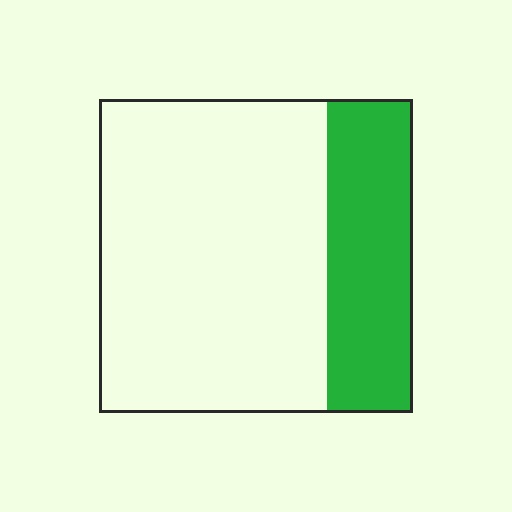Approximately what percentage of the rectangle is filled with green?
Approximately 25%.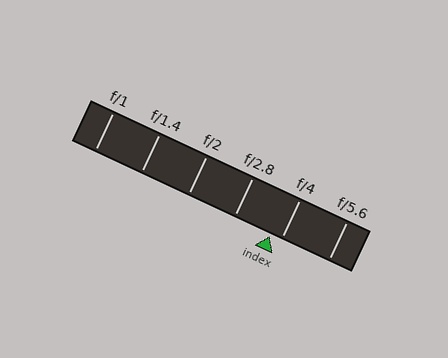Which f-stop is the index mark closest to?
The index mark is closest to f/4.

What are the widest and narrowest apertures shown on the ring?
The widest aperture shown is f/1 and the narrowest is f/5.6.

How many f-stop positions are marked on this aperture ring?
There are 6 f-stop positions marked.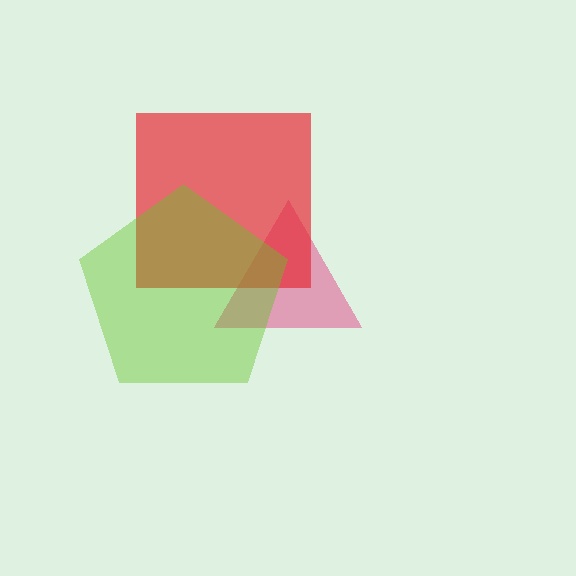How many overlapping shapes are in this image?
There are 3 overlapping shapes in the image.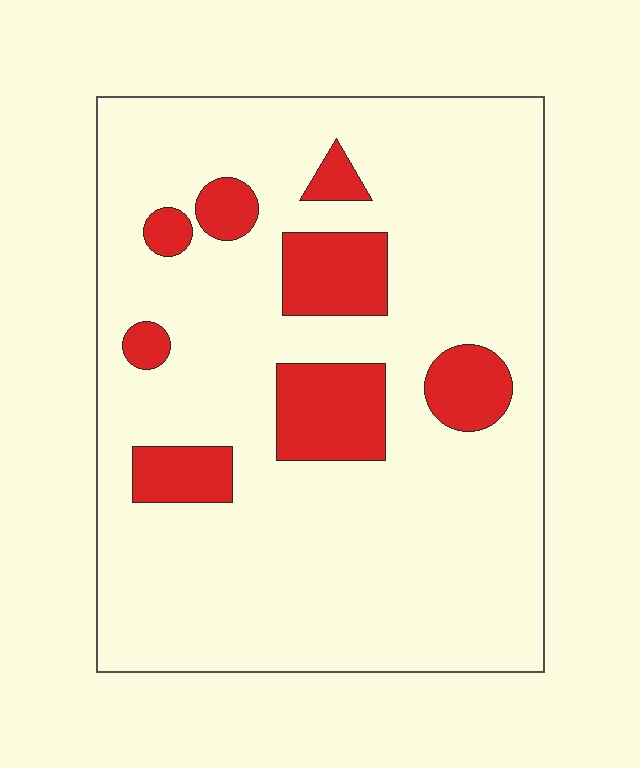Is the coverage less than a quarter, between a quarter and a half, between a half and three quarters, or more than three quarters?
Less than a quarter.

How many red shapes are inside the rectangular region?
8.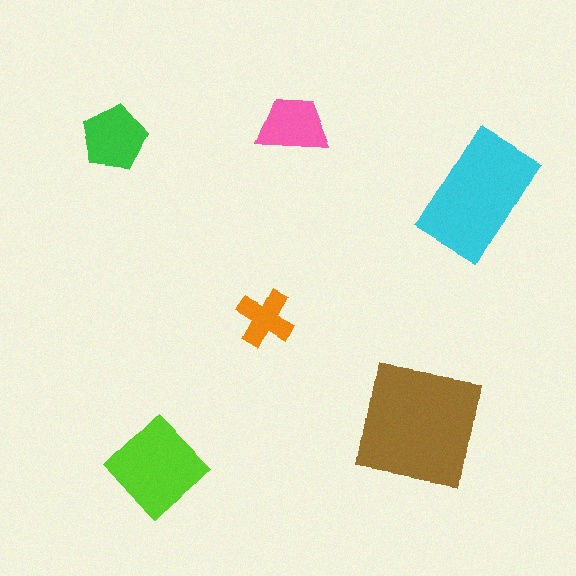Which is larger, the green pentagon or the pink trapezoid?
The green pentagon.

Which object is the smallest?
The orange cross.